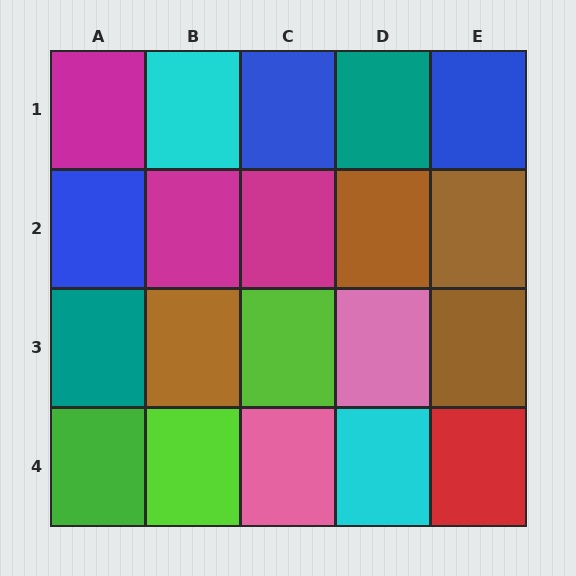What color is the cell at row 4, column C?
Pink.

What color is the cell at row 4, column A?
Green.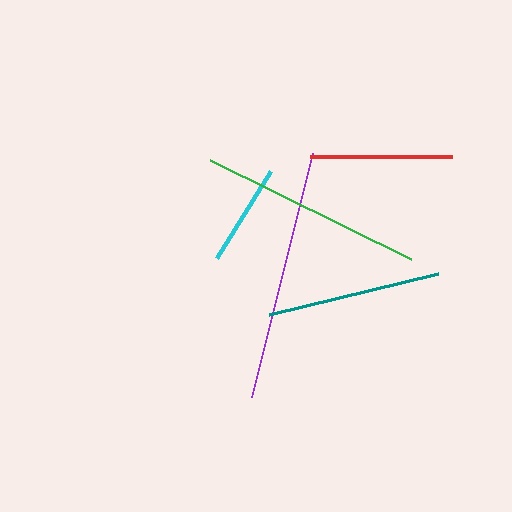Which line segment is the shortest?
The cyan line is the shortest at approximately 102 pixels.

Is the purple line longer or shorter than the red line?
The purple line is longer than the red line.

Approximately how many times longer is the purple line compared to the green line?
The purple line is approximately 1.1 times the length of the green line.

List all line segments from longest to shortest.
From longest to shortest: purple, green, teal, red, cyan.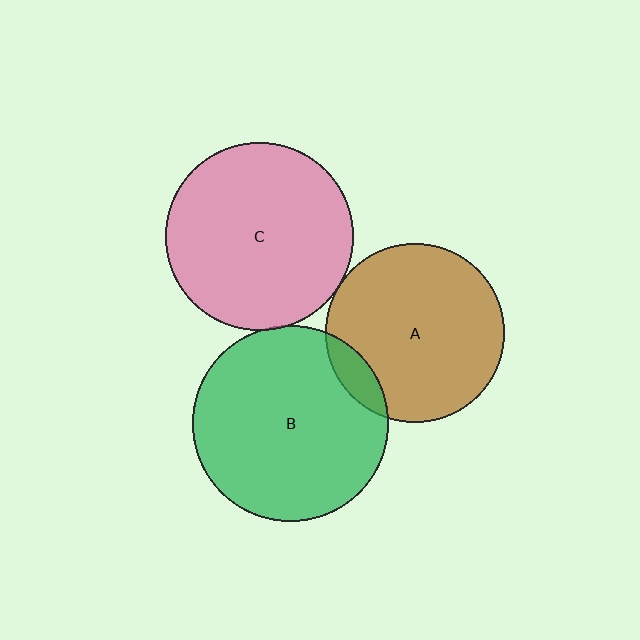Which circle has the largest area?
Circle B (green).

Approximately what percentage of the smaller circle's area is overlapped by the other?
Approximately 5%.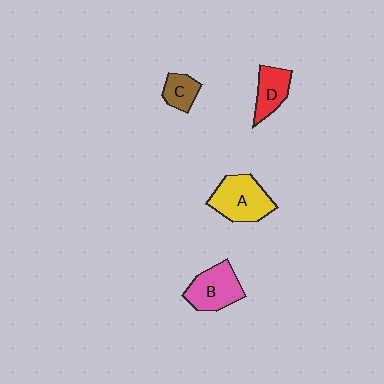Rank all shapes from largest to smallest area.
From largest to smallest: A (yellow), B (pink), D (red), C (brown).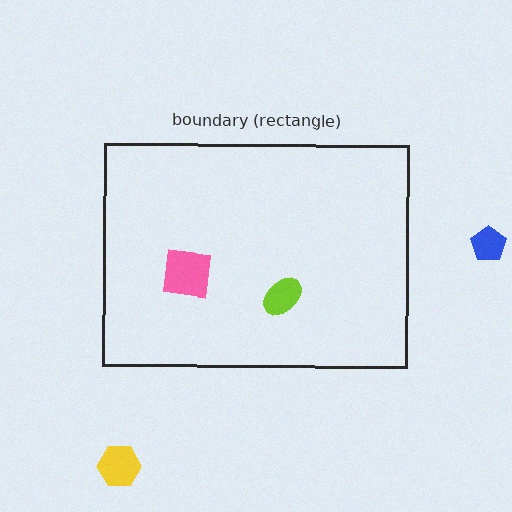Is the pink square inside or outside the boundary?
Inside.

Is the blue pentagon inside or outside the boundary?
Outside.